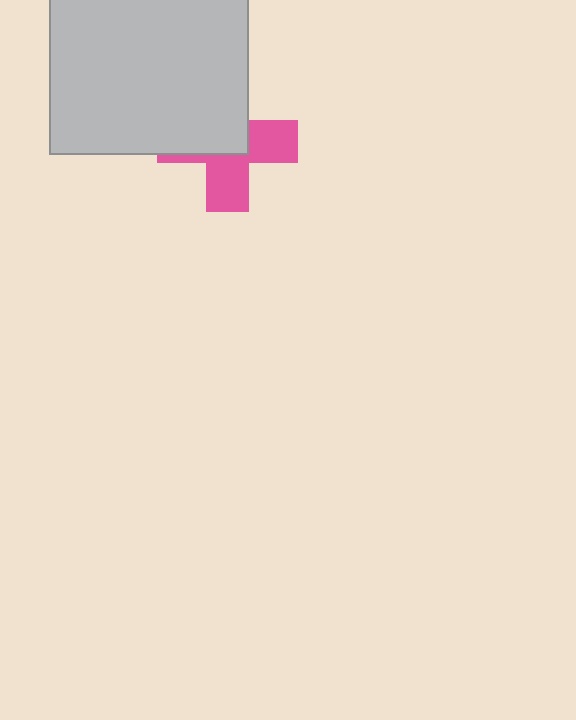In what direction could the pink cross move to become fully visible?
The pink cross could move toward the lower-right. That would shift it out from behind the light gray square entirely.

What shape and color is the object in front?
The object in front is a light gray square.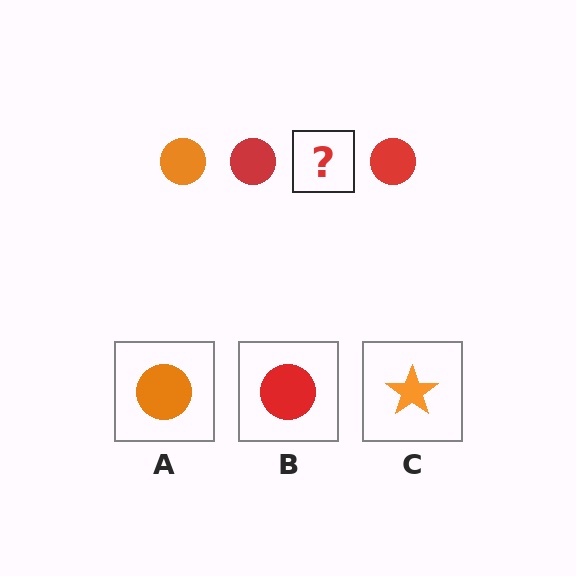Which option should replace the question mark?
Option A.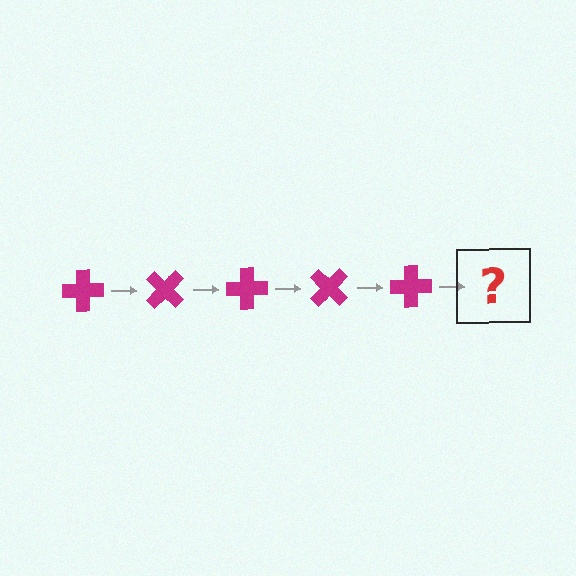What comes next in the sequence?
The next element should be a magenta cross rotated 225 degrees.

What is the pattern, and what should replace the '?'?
The pattern is that the cross rotates 45 degrees each step. The '?' should be a magenta cross rotated 225 degrees.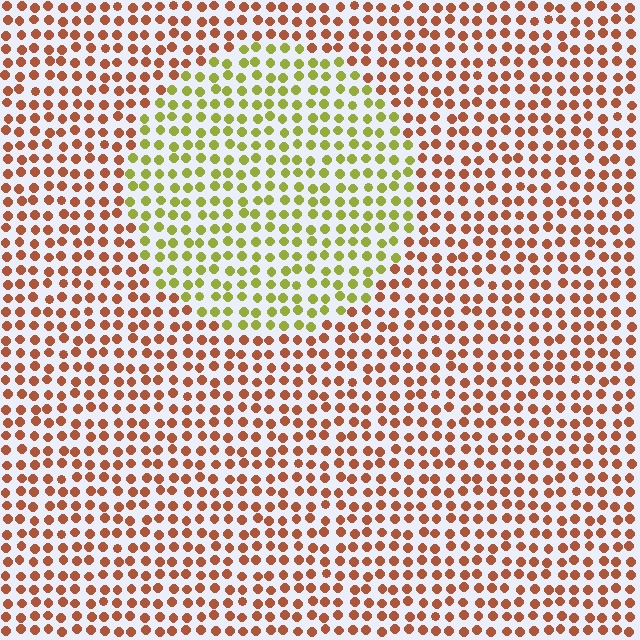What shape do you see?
I see a circle.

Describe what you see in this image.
The image is filled with small brown elements in a uniform arrangement. A circle-shaped region is visible where the elements are tinted to a slightly different hue, forming a subtle color boundary.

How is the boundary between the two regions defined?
The boundary is defined purely by a slight shift in hue (about 58 degrees). Spacing, size, and orientation are identical on both sides.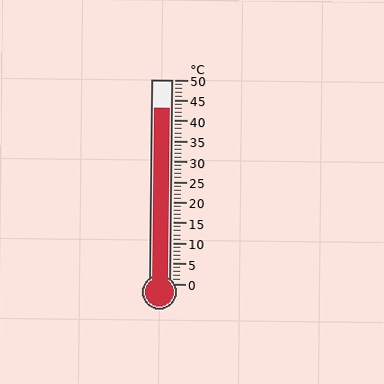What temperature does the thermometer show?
The thermometer shows approximately 43°C.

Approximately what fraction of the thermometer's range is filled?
The thermometer is filled to approximately 85% of its range.